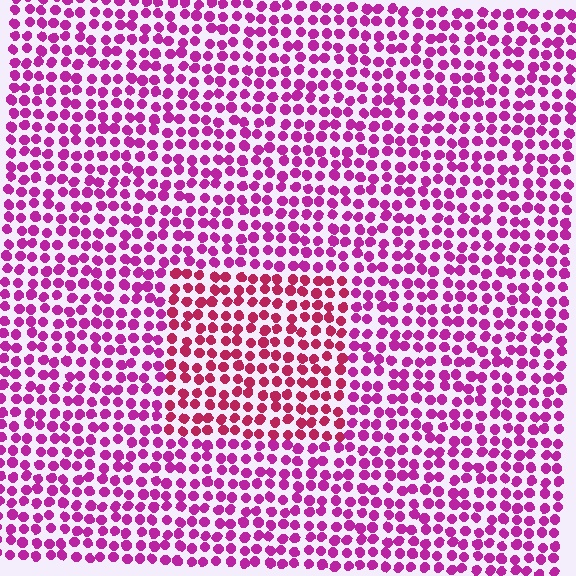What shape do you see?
I see a rectangle.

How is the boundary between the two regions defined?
The boundary is defined purely by a slight shift in hue (about 29 degrees). Spacing, size, and orientation are identical on both sides.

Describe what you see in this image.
The image is filled with small magenta elements in a uniform arrangement. A rectangle-shaped region is visible where the elements are tinted to a slightly different hue, forming a subtle color boundary.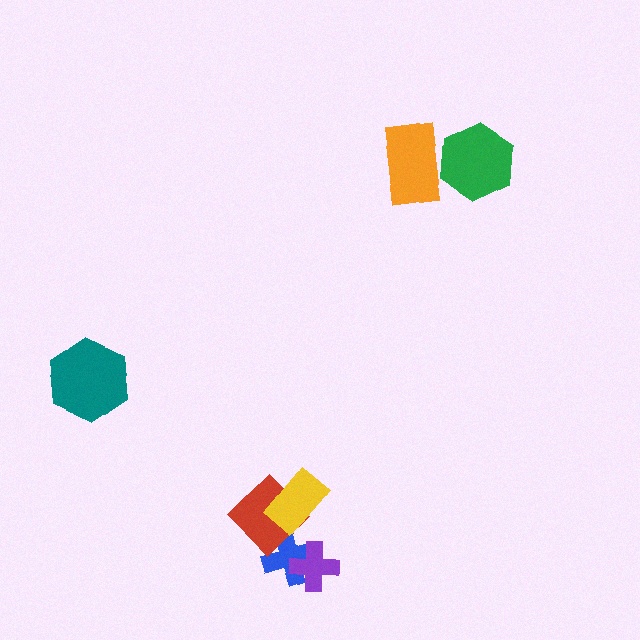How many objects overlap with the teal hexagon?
0 objects overlap with the teal hexagon.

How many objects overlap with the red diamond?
2 objects overlap with the red diamond.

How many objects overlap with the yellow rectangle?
1 object overlaps with the yellow rectangle.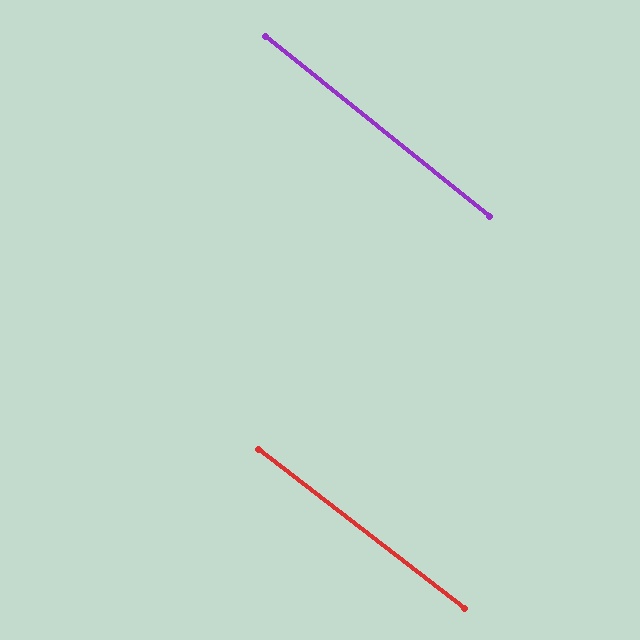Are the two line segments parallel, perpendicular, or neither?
Parallel — their directions differ by only 1.3°.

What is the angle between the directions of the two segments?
Approximately 1 degree.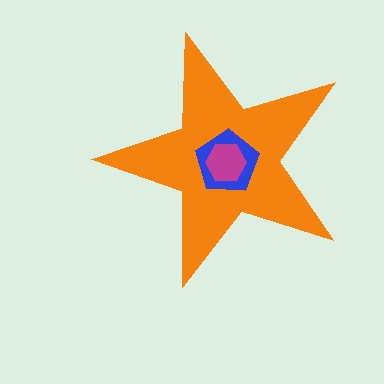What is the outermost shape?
The orange star.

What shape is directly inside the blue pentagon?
The magenta hexagon.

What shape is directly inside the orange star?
The blue pentagon.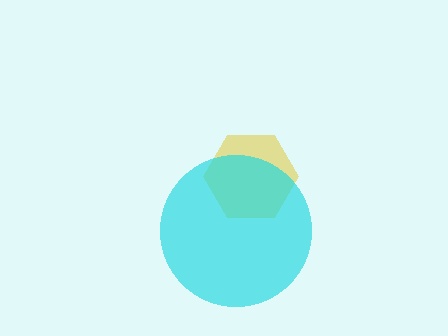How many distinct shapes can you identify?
There are 2 distinct shapes: a yellow hexagon, a cyan circle.